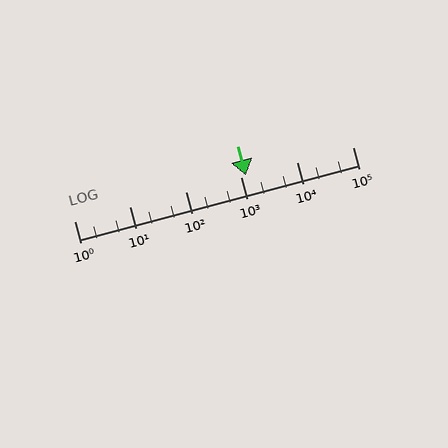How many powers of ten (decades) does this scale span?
The scale spans 5 decades, from 1 to 100000.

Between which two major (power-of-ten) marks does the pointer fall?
The pointer is between 1000 and 10000.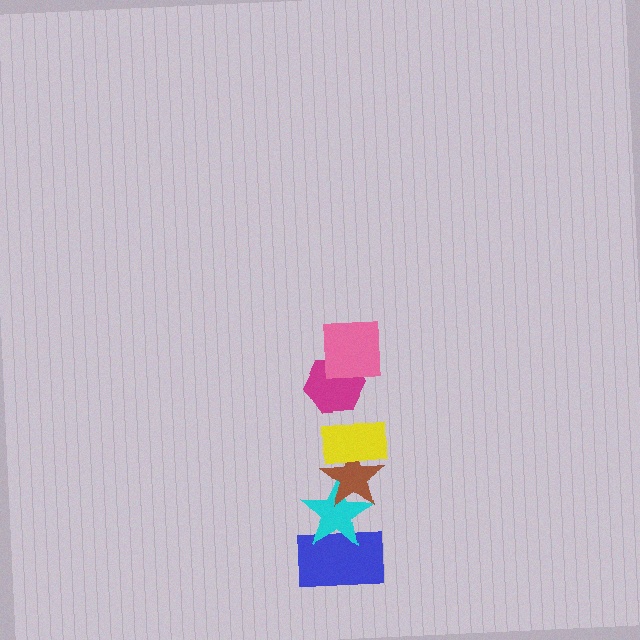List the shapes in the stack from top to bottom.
From top to bottom: the pink square, the magenta hexagon, the yellow rectangle, the brown star, the cyan star, the blue rectangle.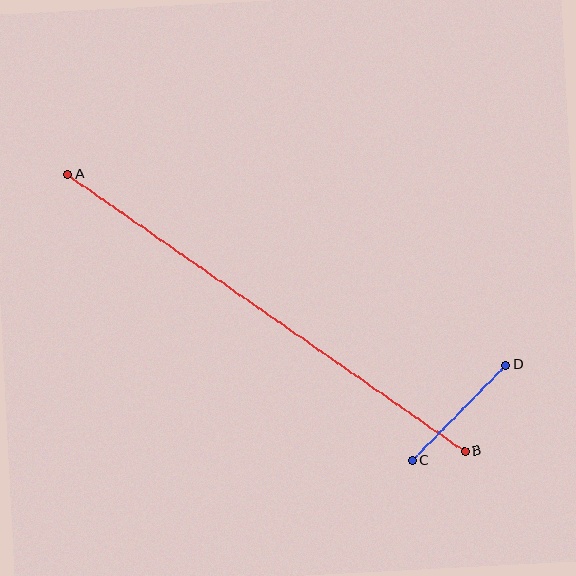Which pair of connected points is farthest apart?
Points A and B are farthest apart.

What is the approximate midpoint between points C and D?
The midpoint is at approximately (459, 413) pixels.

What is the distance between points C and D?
The distance is approximately 134 pixels.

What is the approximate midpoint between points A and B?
The midpoint is at approximately (266, 313) pixels.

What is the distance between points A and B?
The distance is approximately 484 pixels.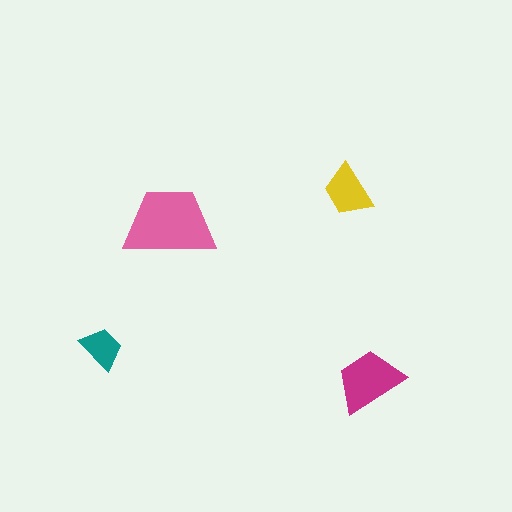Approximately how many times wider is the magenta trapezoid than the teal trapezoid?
About 1.5 times wider.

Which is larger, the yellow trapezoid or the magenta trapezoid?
The magenta one.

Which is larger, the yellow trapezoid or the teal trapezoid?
The yellow one.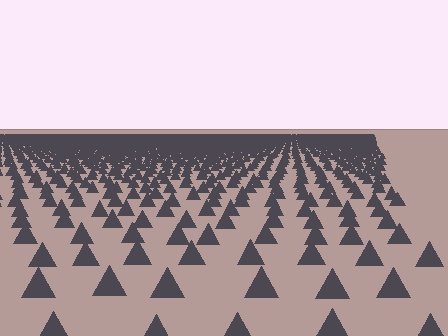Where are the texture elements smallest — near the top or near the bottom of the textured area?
Near the top.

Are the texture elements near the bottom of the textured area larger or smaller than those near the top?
Larger. Near the bottom, elements are closer to the viewer and appear at a bigger on-screen size.